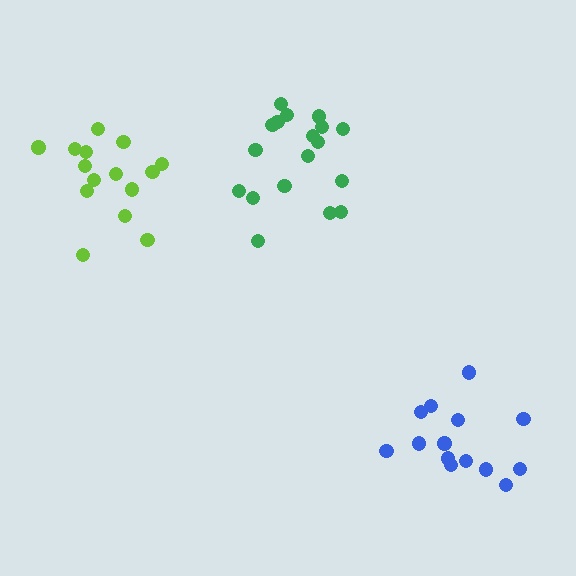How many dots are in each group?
Group 1: 15 dots, Group 2: 14 dots, Group 3: 18 dots (47 total).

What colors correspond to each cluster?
The clusters are colored: lime, blue, green.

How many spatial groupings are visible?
There are 3 spatial groupings.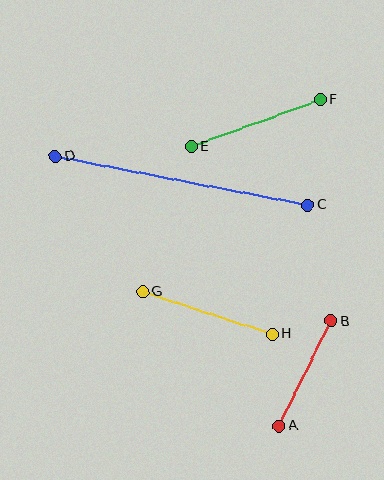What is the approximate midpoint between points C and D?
The midpoint is at approximately (182, 181) pixels.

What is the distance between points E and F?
The distance is approximately 137 pixels.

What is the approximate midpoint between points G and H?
The midpoint is at approximately (207, 313) pixels.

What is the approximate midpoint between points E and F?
The midpoint is at approximately (256, 123) pixels.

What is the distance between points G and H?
The distance is approximately 136 pixels.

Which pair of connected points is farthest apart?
Points C and D are farthest apart.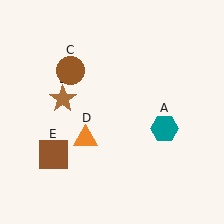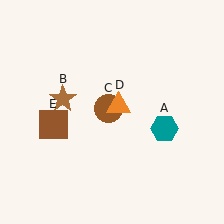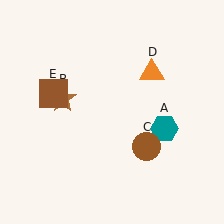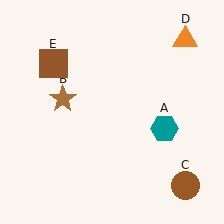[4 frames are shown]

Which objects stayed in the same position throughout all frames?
Teal hexagon (object A) and brown star (object B) remained stationary.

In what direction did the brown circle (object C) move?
The brown circle (object C) moved down and to the right.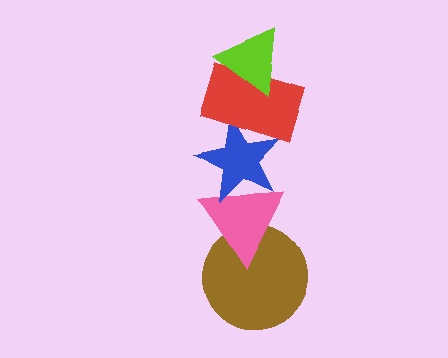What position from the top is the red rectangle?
The red rectangle is 2nd from the top.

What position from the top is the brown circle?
The brown circle is 5th from the top.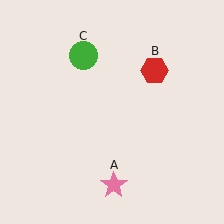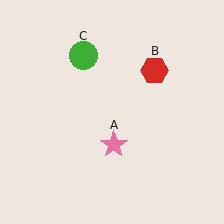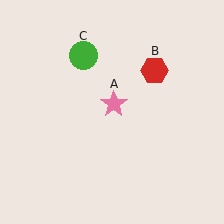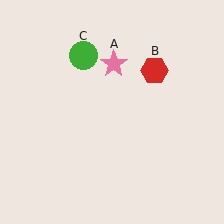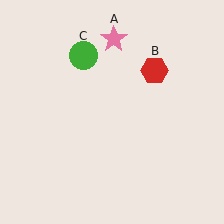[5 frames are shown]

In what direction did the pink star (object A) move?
The pink star (object A) moved up.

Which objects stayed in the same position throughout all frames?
Red hexagon (object B) and green circle (object C) remained stationary.